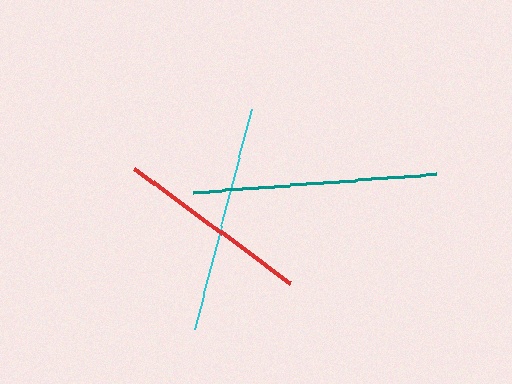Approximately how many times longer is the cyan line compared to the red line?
The cyan line is approximately 1.2 times the length of the red line.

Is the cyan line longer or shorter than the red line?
The cyan line is longer than the red line.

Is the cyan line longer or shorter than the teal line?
The teal line is longer than the cyan line.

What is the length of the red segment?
The red segment is approximately 195 pixels long.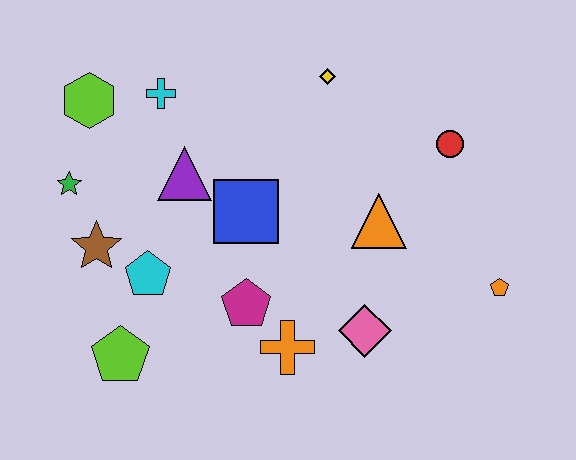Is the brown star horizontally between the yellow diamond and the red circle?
No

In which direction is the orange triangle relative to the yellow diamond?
The orange triangle is below the yellow diamond.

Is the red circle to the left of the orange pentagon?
Yes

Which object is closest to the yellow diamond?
The red circle is closest to the yellow diamond.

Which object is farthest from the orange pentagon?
The lime hexagon is farthest from the orange pentagon.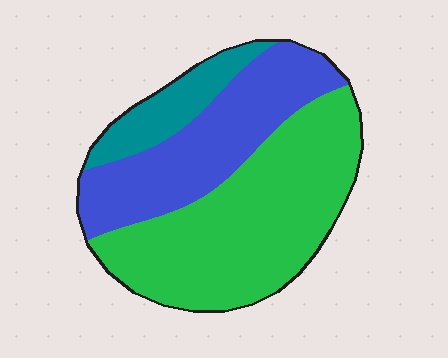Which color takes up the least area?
Teal, at roughly 15%.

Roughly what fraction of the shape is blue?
Blue covers roughly 35% of the shape.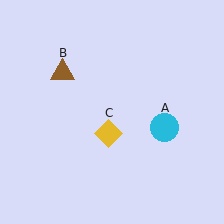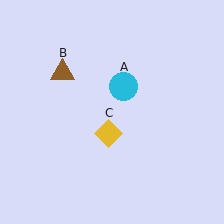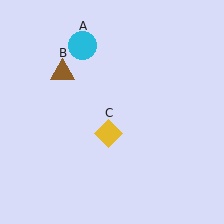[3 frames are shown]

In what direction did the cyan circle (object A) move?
The cyan circle (object A) moved up and to the left.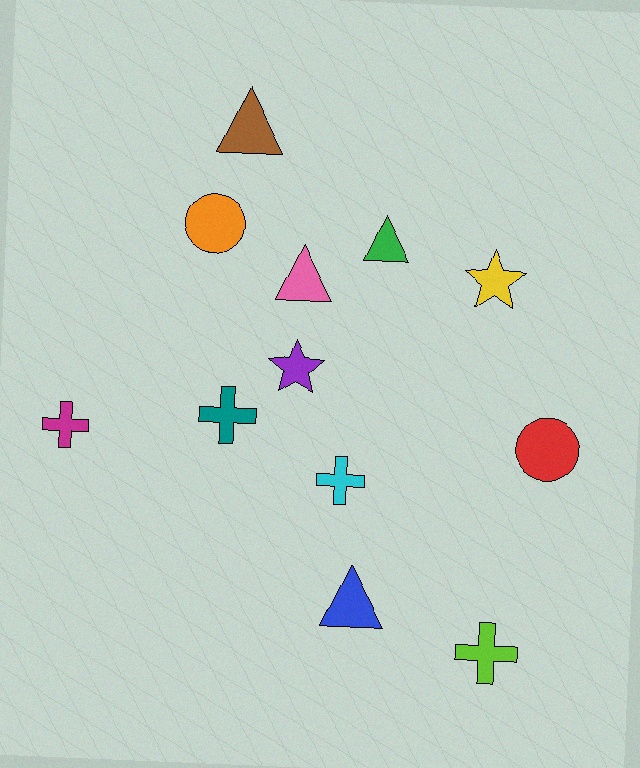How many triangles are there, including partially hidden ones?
There are 4 triangles.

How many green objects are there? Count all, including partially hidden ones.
There is 1 green object.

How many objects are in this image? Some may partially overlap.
There are 12 objects.